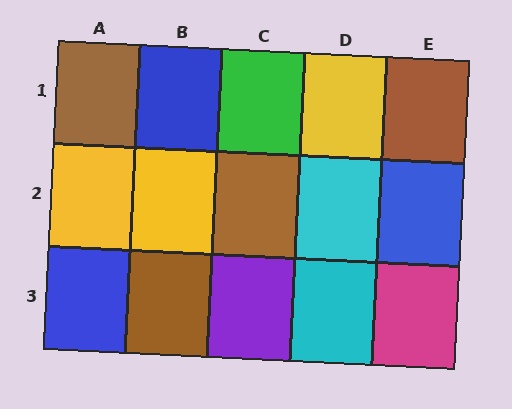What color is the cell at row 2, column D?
Cyan.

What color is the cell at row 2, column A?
Yellow.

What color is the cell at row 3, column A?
Blue.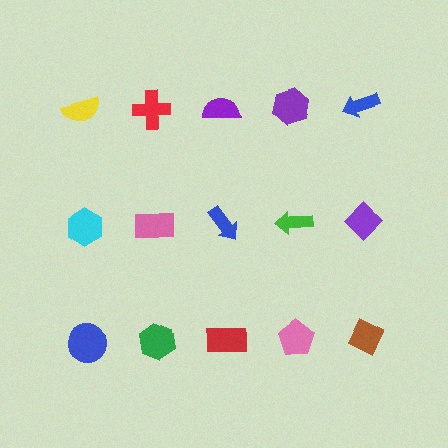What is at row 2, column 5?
A purple diamond.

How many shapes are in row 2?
5 shapes.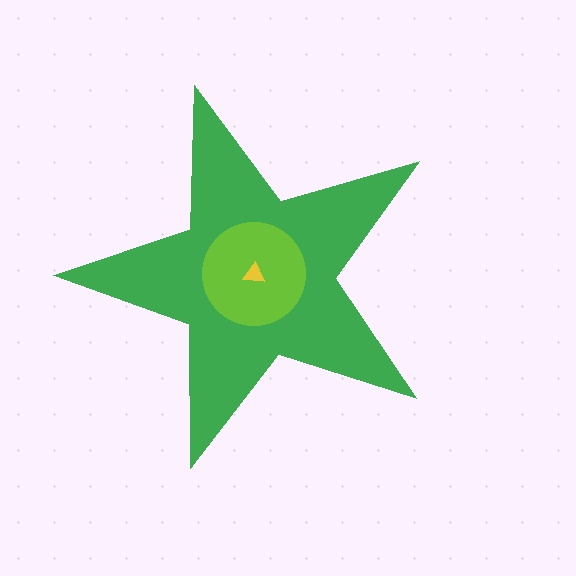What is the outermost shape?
The green star.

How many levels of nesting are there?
3.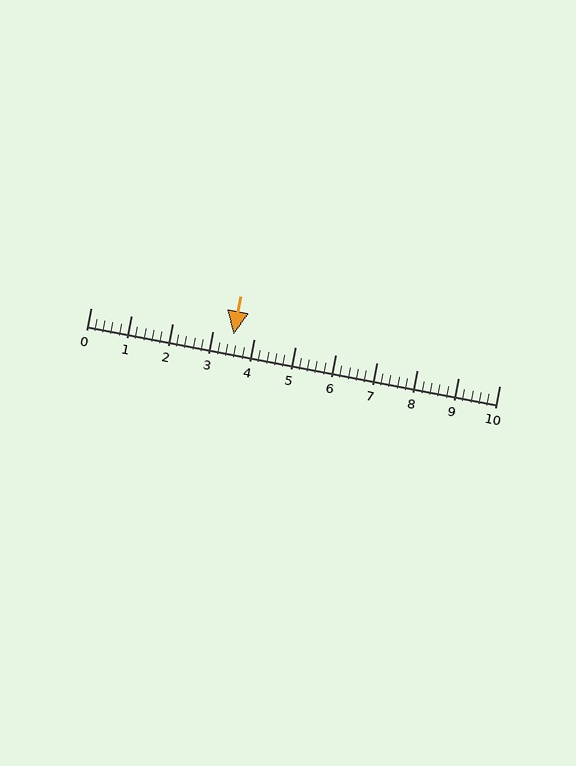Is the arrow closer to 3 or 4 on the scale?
The arrow is closer to 4.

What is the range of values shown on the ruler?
The ruler shows values from 0 to 10.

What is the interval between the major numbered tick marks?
The major tick marks are spaced 1 units apart.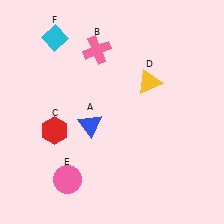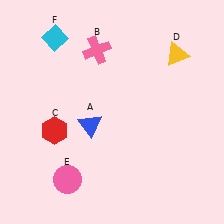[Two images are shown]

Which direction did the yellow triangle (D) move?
The yellow triangle (D) moved right.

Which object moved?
The yellow triangle (D) moved right.